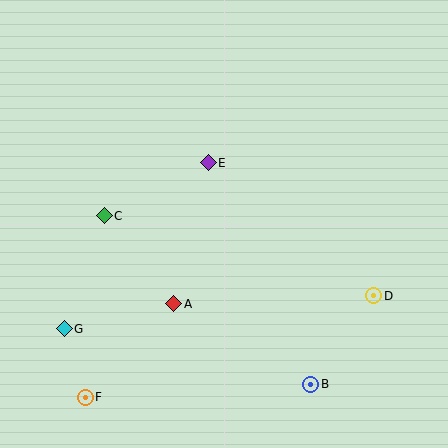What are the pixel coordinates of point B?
Point B is at (311, 384).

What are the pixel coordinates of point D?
Point D is at (374, 296).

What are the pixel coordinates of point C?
Point C is at (104, 216).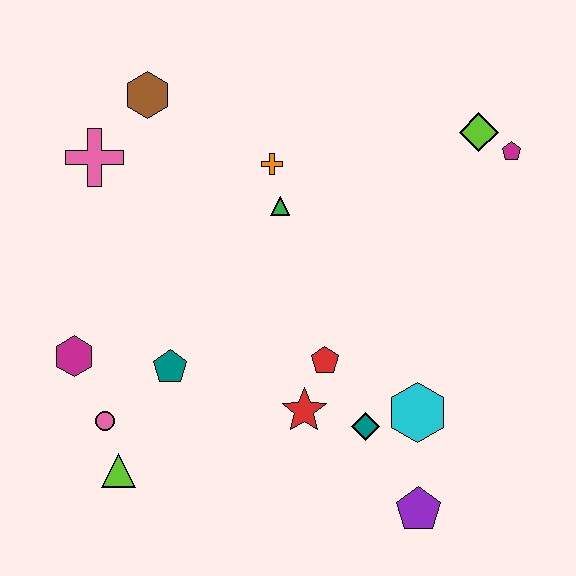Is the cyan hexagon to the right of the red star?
Yes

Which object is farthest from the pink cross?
The purple pentagon is farthest from the pink cross.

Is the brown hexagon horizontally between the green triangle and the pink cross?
Yes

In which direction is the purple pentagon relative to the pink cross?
The purple pentagon is below the pink cross.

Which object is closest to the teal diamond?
The cyan hexagon is closest to the teal diamond.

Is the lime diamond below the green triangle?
No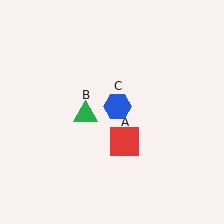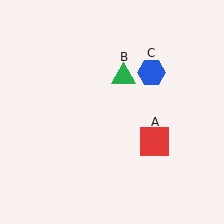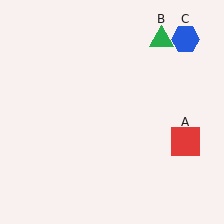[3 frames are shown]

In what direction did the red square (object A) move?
The red square (object A) moved right.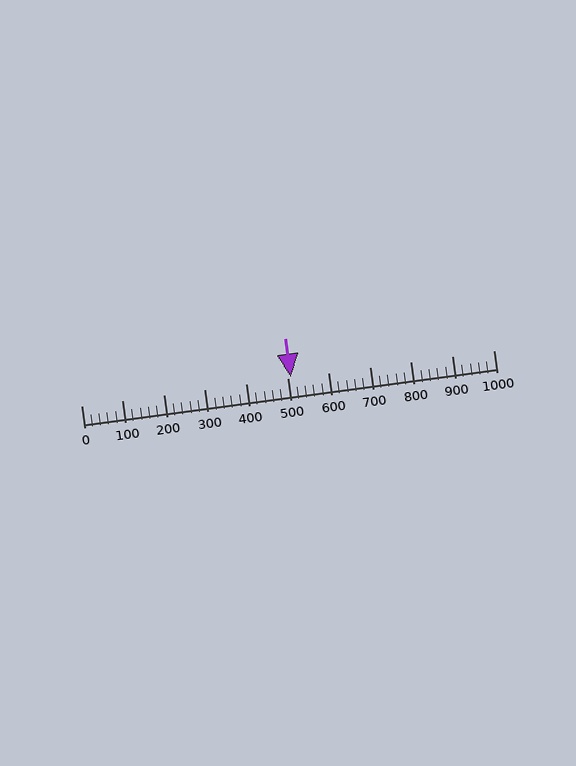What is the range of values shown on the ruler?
The ruler shows values from 0 to 1000.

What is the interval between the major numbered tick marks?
The major tick marks are spaced 100 units apart.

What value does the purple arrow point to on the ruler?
The purple arrow points to approximately 509.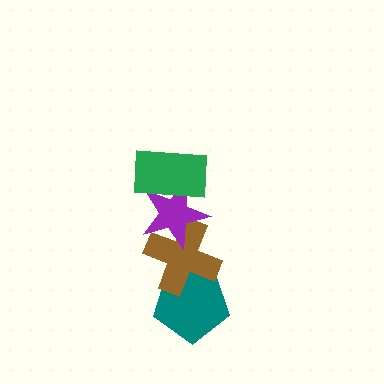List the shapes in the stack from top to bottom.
From top to bottom: the green rectangle, the purple star, the brown cross, the teal pentagon.